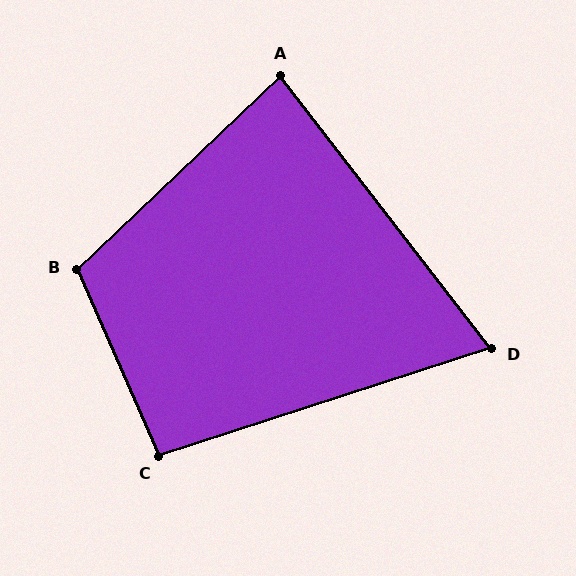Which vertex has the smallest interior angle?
D, at approximately 70 degrees.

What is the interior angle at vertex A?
Approximately 84 degrees (acute).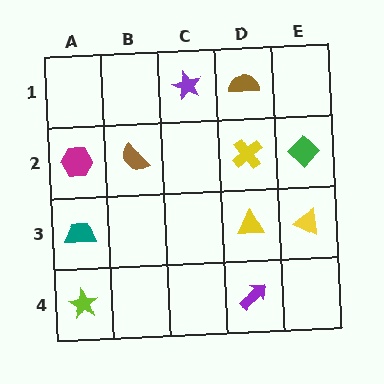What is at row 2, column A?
A magenta hexagon.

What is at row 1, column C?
A purple star.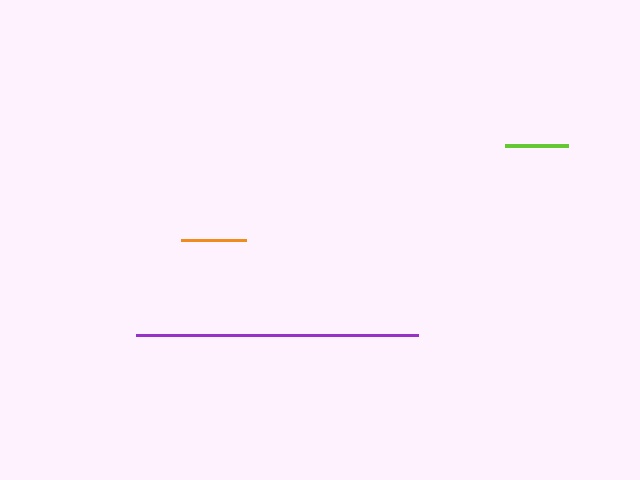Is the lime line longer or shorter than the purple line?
The purple line is longer than the lime line.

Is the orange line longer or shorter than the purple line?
The purple line is longer than the orange line.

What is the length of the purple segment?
The purple segment is approximately 282 pixels long.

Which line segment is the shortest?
The lime line is the shortest at approximately 63 pixels.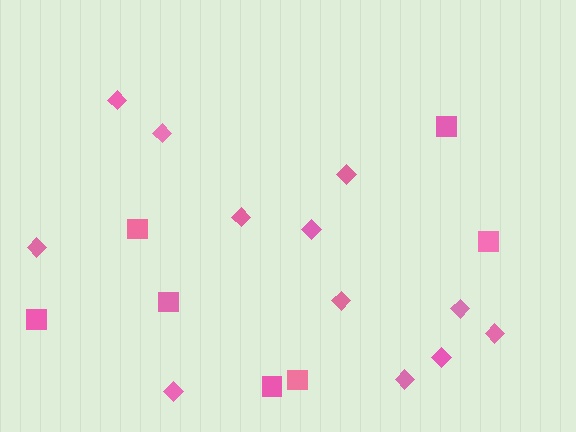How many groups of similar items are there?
There are 2 groups: one group of squares (7) and one group of diamonds (12).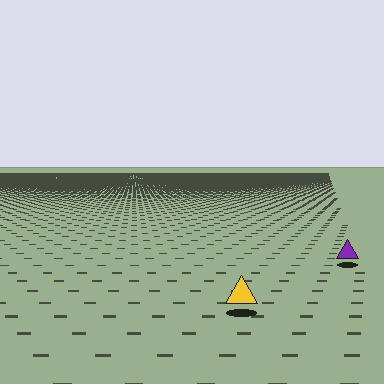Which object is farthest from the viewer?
The purple triangle is farthest from the viewer. It appears smaller and the ground texture around it is denser.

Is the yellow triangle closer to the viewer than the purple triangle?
Yes. The yellow triangle is closer — you can tell from the texture gradient: the ground texture is coarser near it.